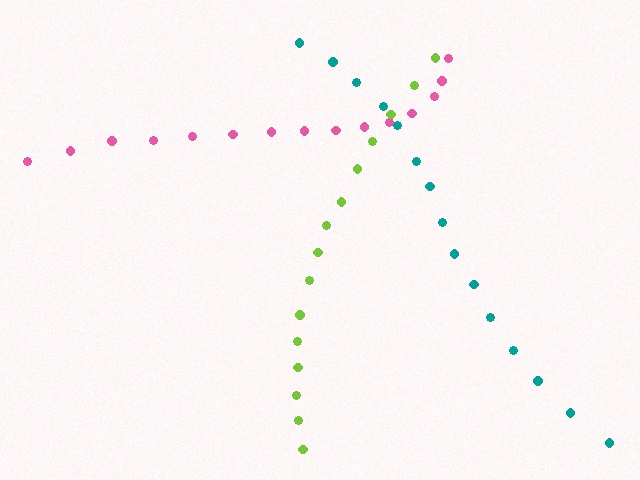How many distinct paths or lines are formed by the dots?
There are 3 distinct paths.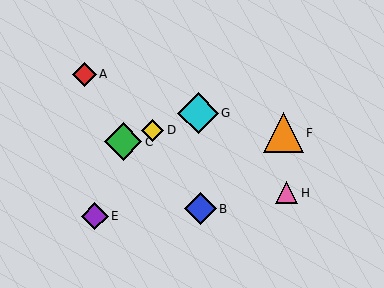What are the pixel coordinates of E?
Object E is at (95, 216).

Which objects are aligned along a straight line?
Objects C, D, G are aligned along a straight line.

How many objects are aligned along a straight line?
3 objects (C, D, G) are aligned along a straight line.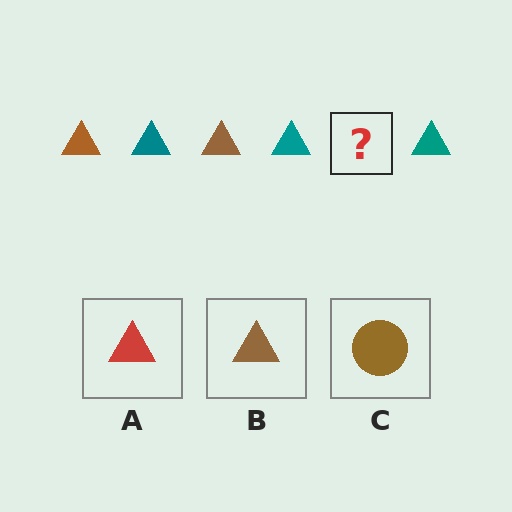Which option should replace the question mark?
Option B.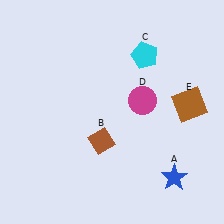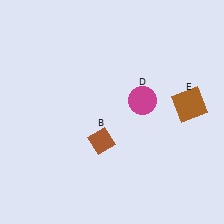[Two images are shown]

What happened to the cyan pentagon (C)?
The cyan pentagon (C) was removed in Image 2. It was in the top-right area of Image 1.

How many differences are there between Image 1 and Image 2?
There are 2 differences between the two images.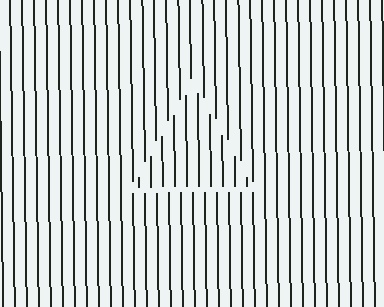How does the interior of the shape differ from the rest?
The interior of the shape contains the same grating, shifted by half a period — the contour is defined by the phase discontinuity where line-ends from the inner and outer gratings abut.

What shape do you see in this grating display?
An illusory triangle. The interior of the shape contains the same grating, shifted by half a period — the contour is defined by the phase discontinuity where line-ends from the inner and outer gratings abut.